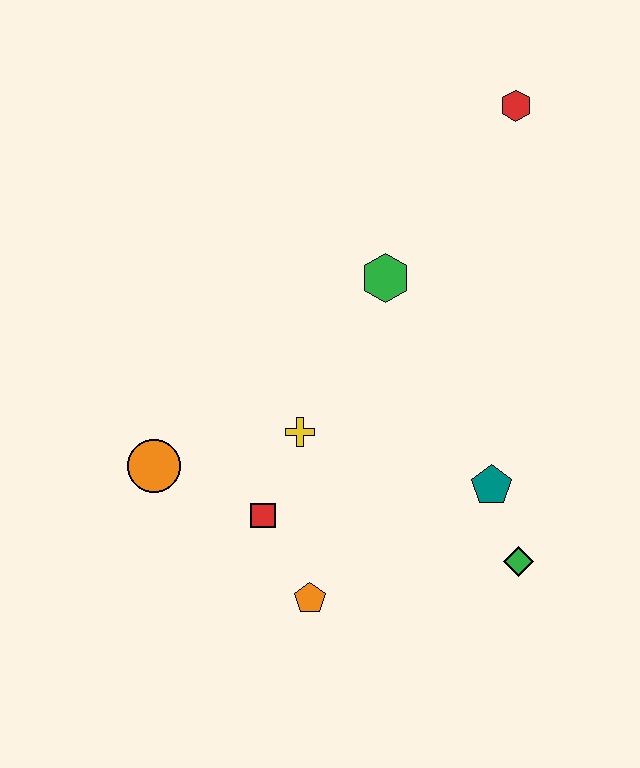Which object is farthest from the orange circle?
The red hexagon is farthest from the orange circle.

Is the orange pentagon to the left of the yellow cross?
No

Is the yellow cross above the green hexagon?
No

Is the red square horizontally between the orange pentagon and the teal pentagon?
No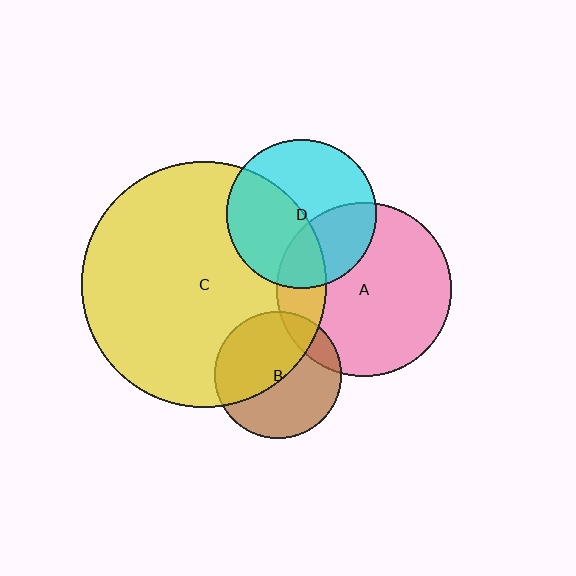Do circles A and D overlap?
Yes.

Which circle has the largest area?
Circle C (yellow).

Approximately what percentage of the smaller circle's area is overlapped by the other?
Approximately 30%.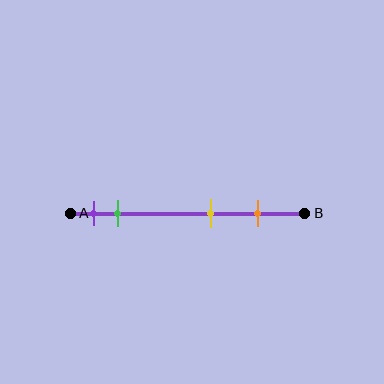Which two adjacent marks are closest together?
The purple and green marks are the closest adjacent pair.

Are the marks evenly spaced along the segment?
No, the marks are not evenly spaced.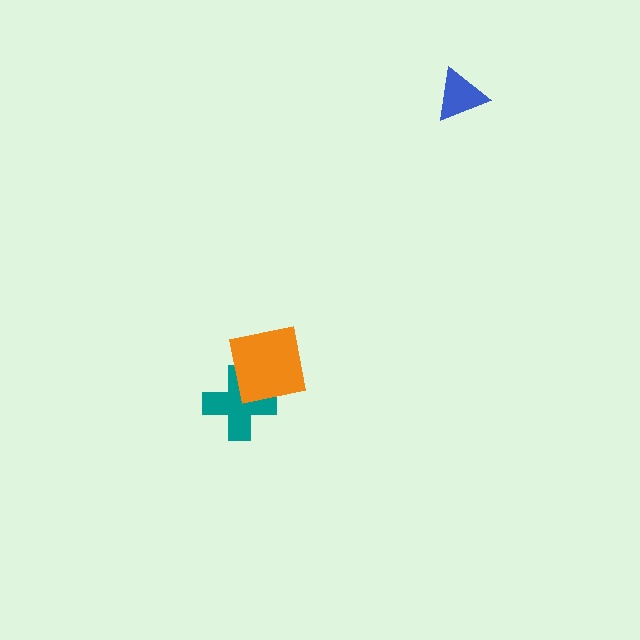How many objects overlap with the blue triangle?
0 objects overlap with the blue triangle.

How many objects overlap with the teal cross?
1 object overlaps with the teal cross.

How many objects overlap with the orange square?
1 object overlaps with the orange square.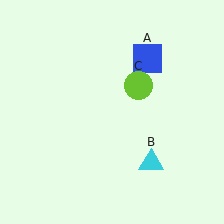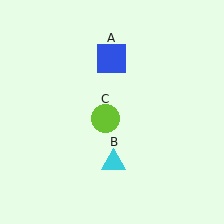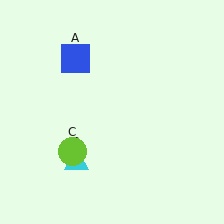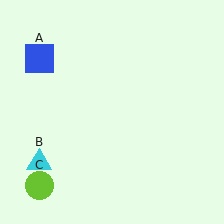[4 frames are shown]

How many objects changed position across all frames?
3 objects changed position: blue square (object A), cyan triangle (object B), lime circle (object C).